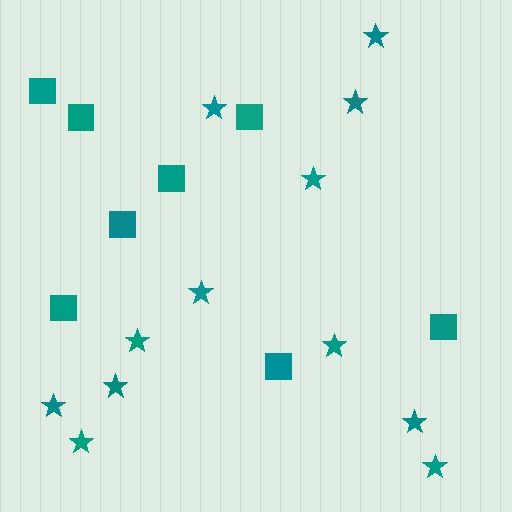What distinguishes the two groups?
There are 2 groups: one group of stars (12) and one group of squares (8).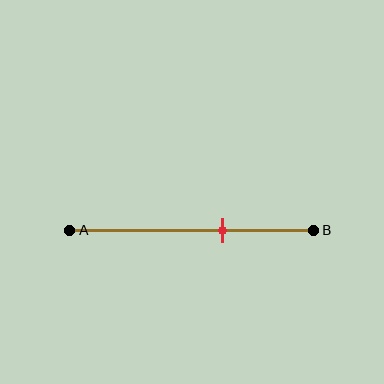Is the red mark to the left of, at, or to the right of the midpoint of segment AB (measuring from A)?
The red mark is to the right of the midpoint of segment AB.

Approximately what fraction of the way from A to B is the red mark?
The red mark is approximately 65% of the way from A to B.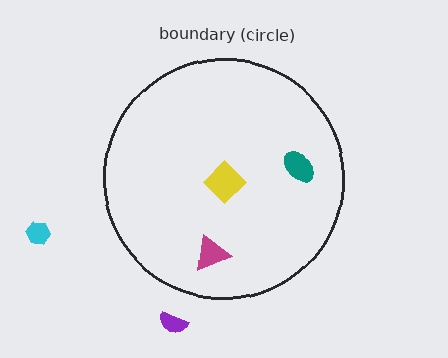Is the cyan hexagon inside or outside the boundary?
Outside.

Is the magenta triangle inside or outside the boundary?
Inside.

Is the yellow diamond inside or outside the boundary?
Inside.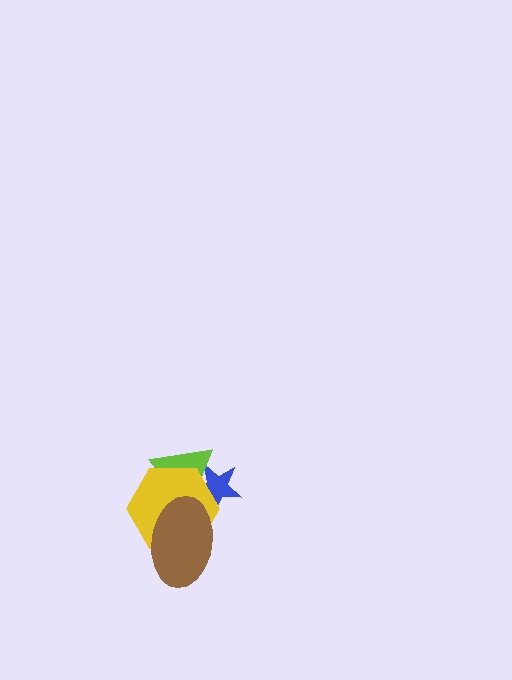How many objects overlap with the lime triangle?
3 objects overlap with the lime triangle.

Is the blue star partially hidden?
Yes, it is partially covered by another shape.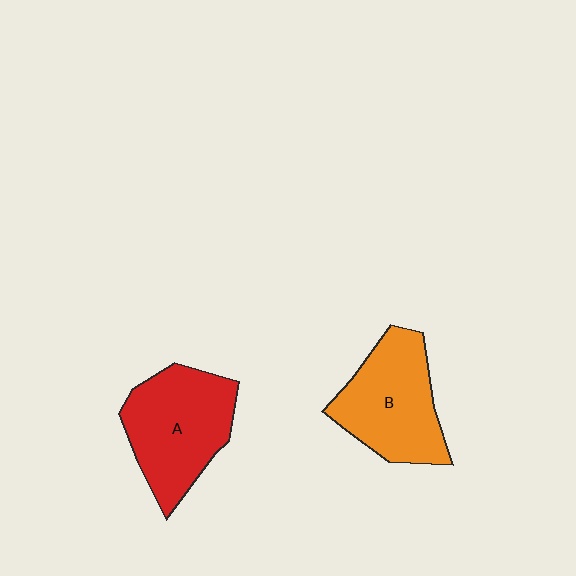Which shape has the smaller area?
Shape B (orange).